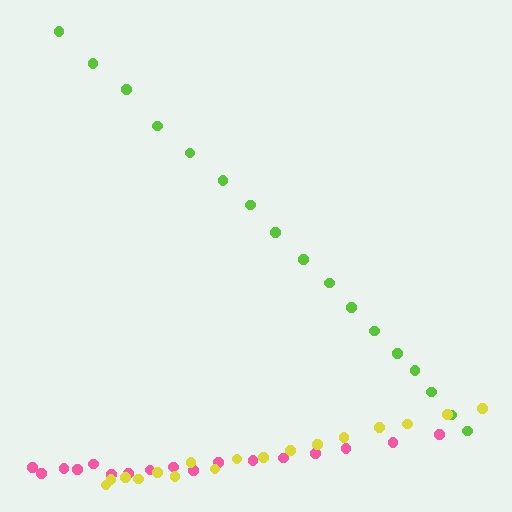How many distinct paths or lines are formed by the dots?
There are 3 distinct paths.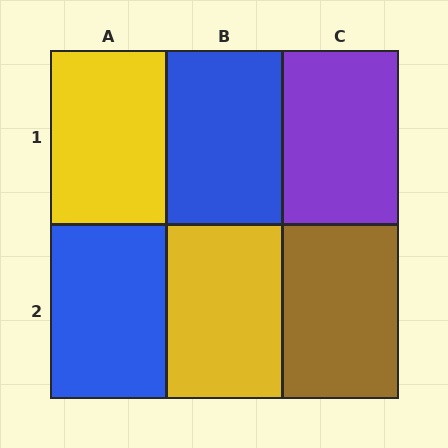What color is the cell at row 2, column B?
Yellow.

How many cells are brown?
1 cell is brown.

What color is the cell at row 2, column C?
Brown.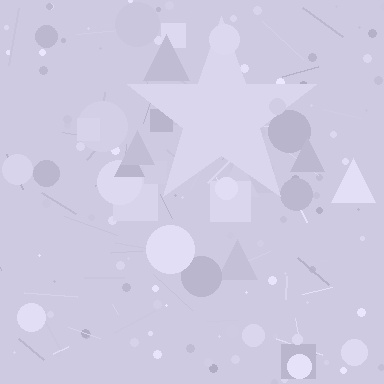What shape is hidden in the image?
A star is hidden in the image.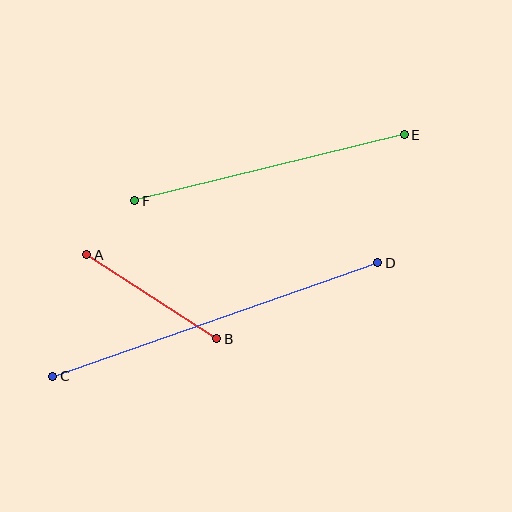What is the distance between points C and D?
The distance is approximately 344 pixels.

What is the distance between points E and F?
The distance is approximately 278 pixels.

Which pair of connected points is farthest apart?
Points C and D are farthest apart.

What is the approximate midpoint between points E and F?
The midpoint is at approximately (269, 168) pixels.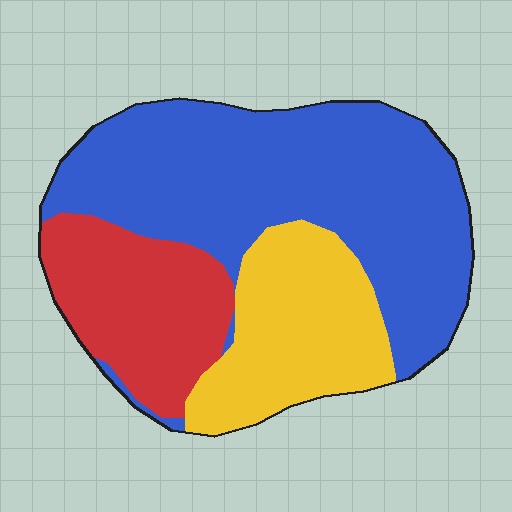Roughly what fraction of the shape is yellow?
Yellow covers 24% of the shape.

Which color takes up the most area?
Blue, at roughly 55%.